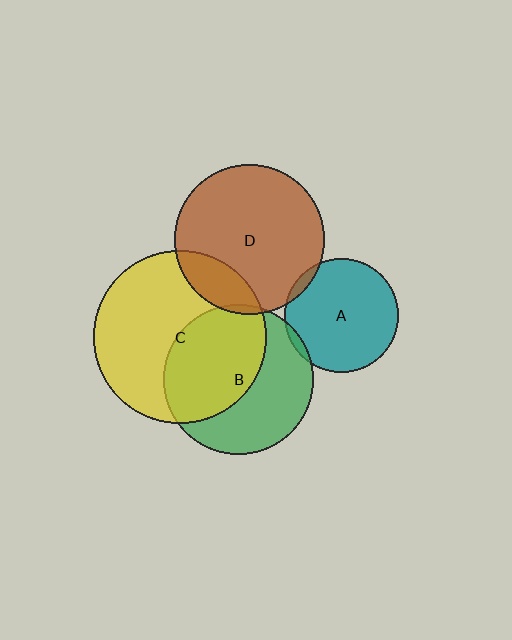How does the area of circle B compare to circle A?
Approximately 1.7 times.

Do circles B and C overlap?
Yes.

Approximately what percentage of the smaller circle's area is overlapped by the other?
Approximately 50%.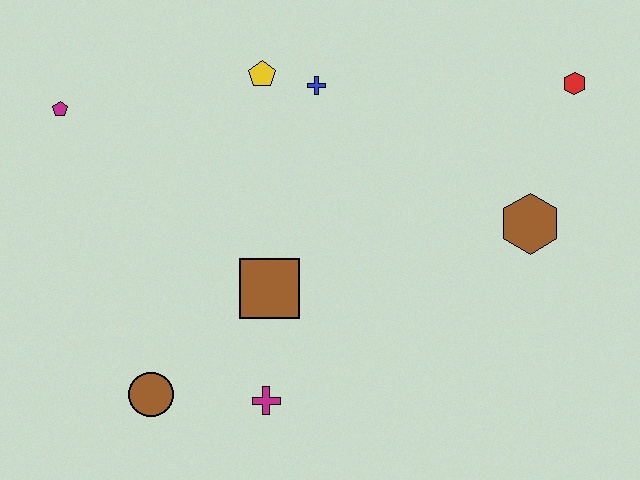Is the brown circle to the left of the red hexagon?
Yes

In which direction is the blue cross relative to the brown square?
The blue cross is above the brown square.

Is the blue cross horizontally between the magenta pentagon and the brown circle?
No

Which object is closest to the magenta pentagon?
The yellow pentagon is closest to the magenta pentagon.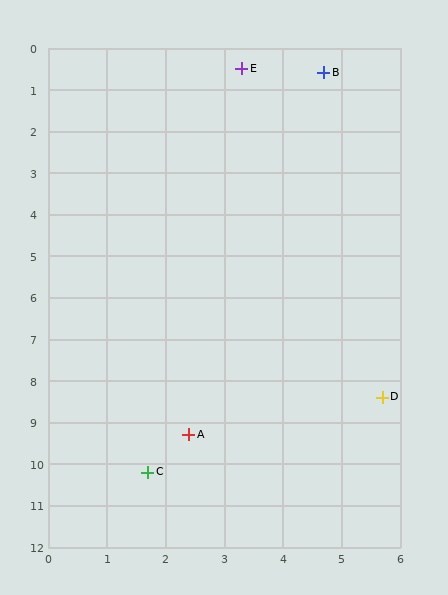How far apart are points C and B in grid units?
Points C and B are about 10.1 grid units apart.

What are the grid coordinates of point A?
Point A is at approximately (2.4, 9.3).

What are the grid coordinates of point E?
Point E is at approximately (3.3, 0.5).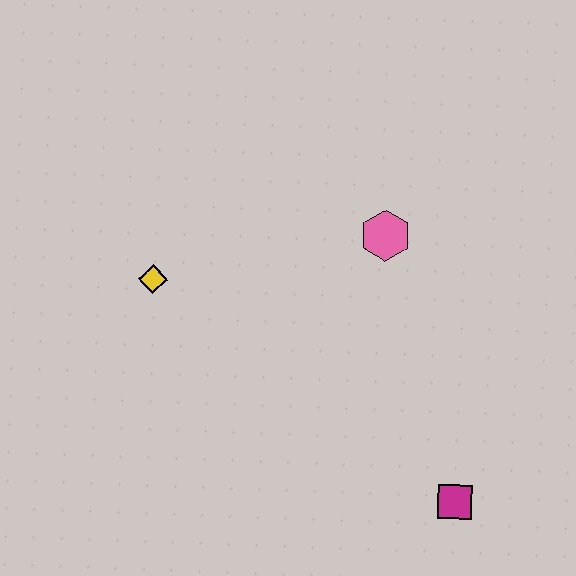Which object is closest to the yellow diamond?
The pink hexagon is closest to the yellow diamond.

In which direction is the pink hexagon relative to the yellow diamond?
The pink hexagon is to the right of the yellow diamond.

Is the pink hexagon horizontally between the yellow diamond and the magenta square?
Yes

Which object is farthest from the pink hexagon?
The magenta square is farthest from the pink hexagon.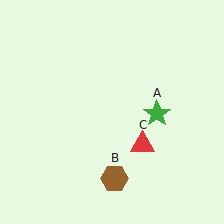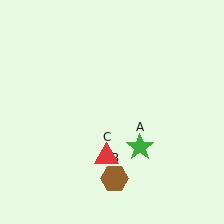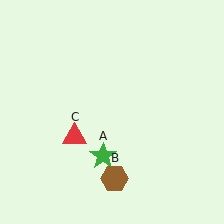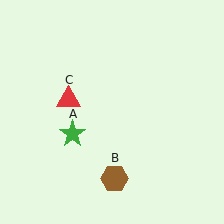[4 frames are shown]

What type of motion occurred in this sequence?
The green star (object A), red triangle (object C) rotated clockwise around the center of the scene.